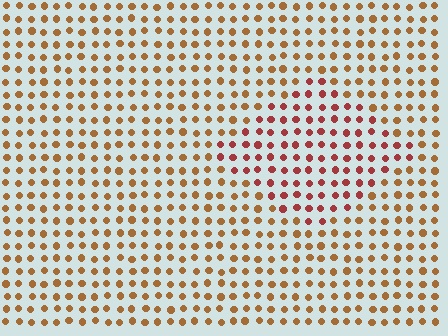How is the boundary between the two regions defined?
The boundary is defined purely by a slight shift in hue (about 33 degrees). Spacing, size, and orientation are identical on both sides.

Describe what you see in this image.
The image is filled with small brown elements in a uniform arrangement. A diamond-shaped region is visible where the elements are tinted to a slightly different hue, forming a subtle color boundary.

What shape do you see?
I see a diamond.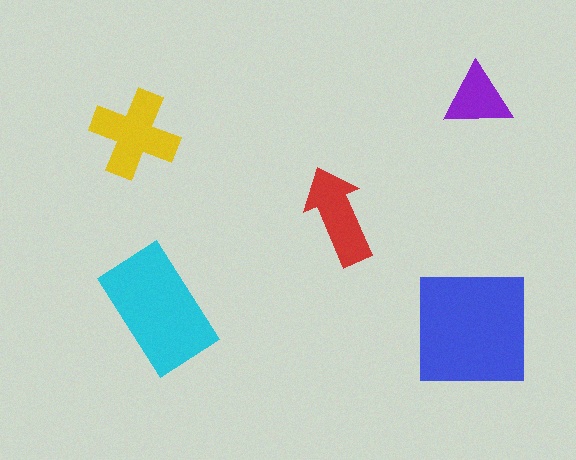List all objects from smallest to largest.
The purple triangle, the red arrow, the yellow cross, the cyan rectangle, the blue square.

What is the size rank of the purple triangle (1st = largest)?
5th.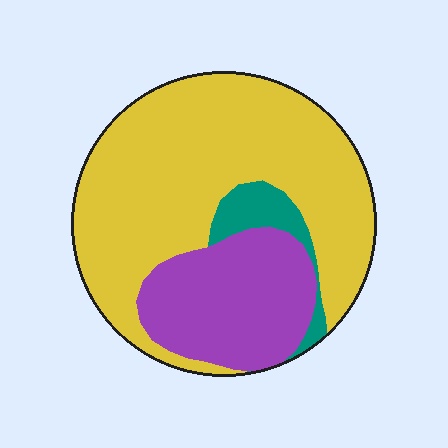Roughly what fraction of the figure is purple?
Purple takes up about one quarter (1/4) of the figure.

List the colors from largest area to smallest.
From largest to smallest: yellow, purple, teal.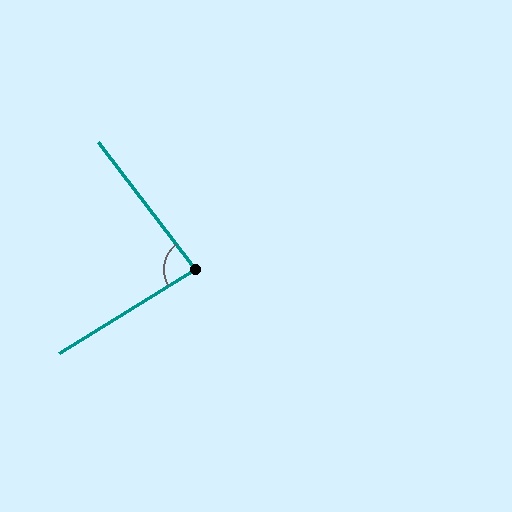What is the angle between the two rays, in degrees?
Approximately 84 degrees.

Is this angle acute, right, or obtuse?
It is acute.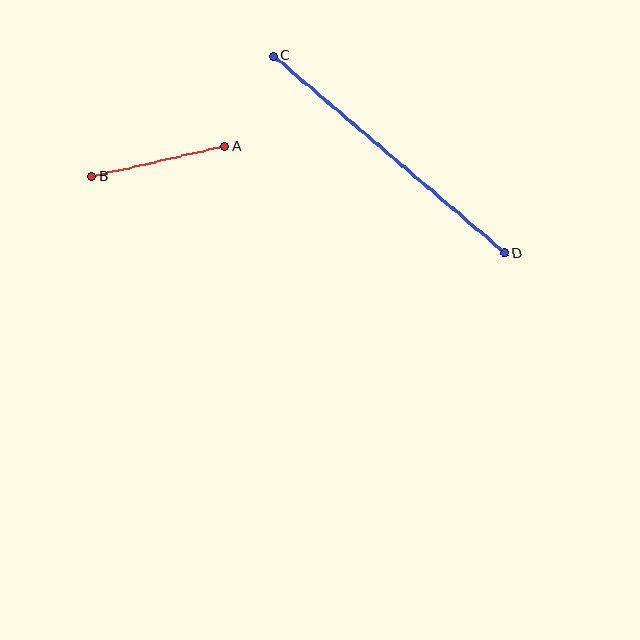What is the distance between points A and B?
The distance is approximately 136 pixels.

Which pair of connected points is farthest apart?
Points C and D are farthest apart.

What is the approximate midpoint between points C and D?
The midpoint is at approximately (389, 155) pixels.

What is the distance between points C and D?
The distance is approximately 304 pixels.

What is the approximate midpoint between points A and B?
The midpoint is at approximately (158, 161) pixels.